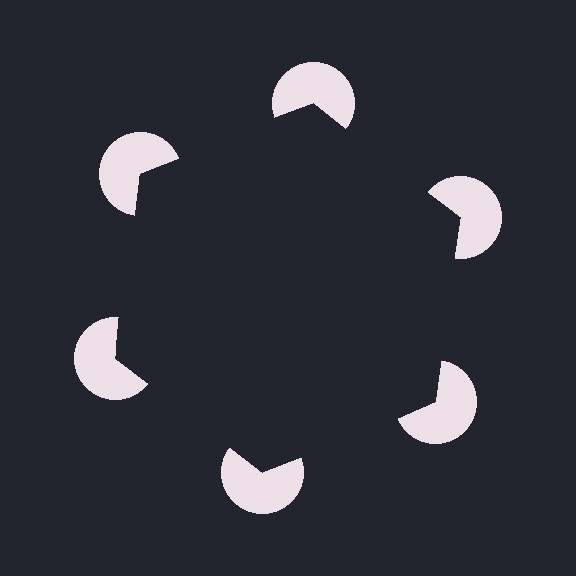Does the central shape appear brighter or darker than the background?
It typically appears slightly darker than the background, even though no actual brightness change is drawn.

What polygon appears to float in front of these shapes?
An illusory hexagon — its edges are inferred from the aligned wedge cuts in the pac-man discs, not physically drawn.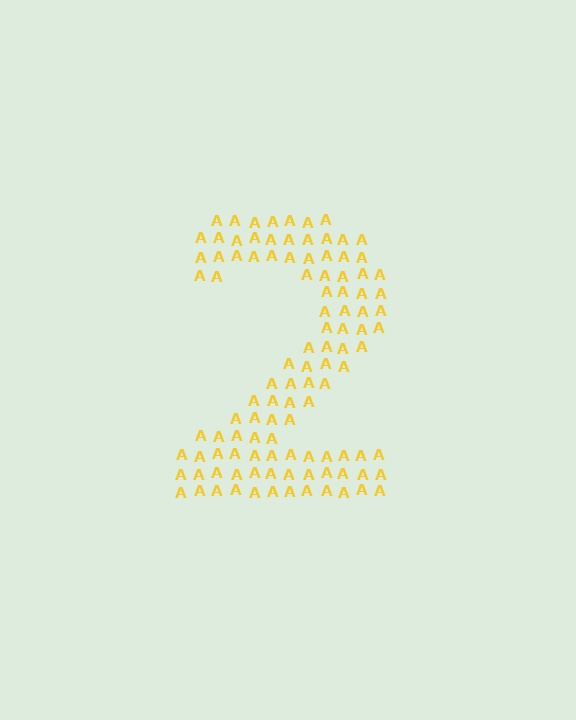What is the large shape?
The large shape is the digit 2.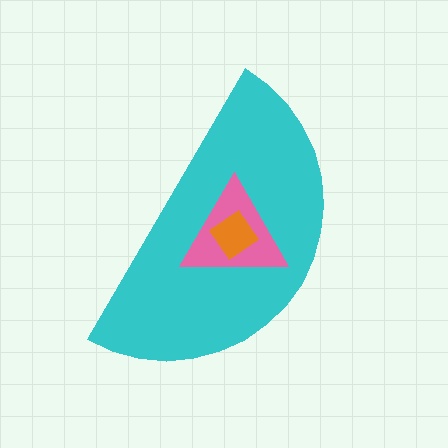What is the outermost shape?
The cyan semicircle.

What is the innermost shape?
The orange diamond.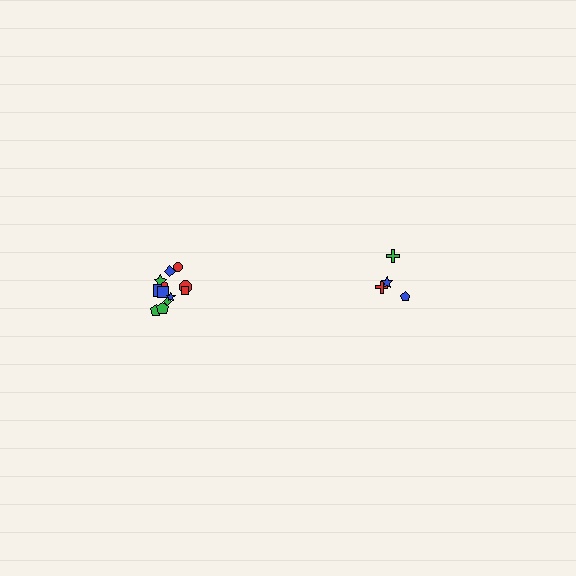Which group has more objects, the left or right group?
The left group.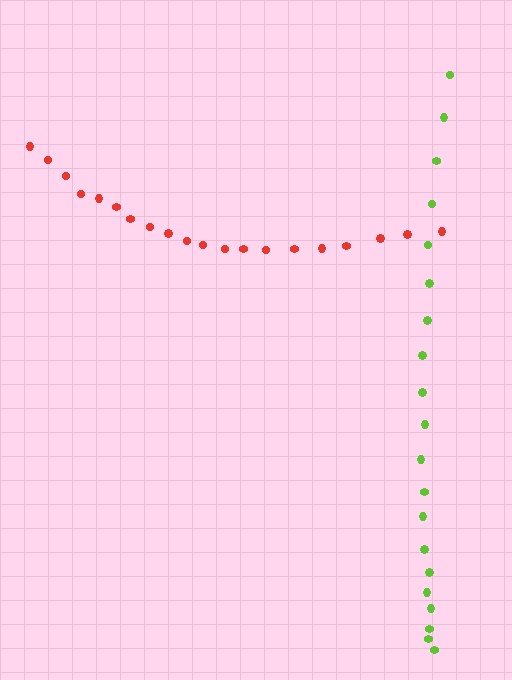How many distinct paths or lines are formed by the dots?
There are 2 distinct paths.